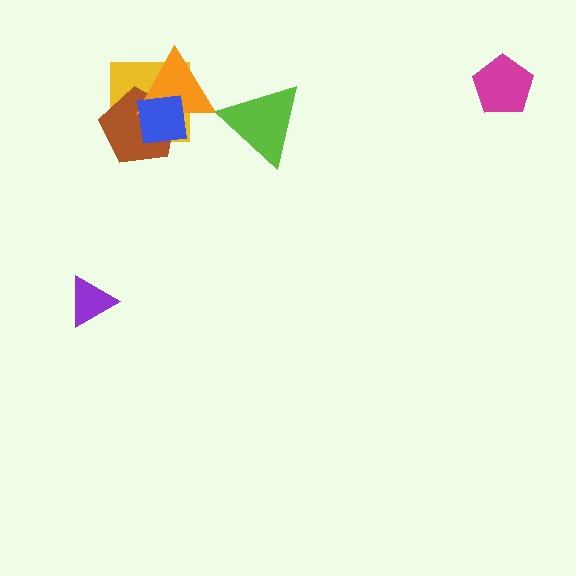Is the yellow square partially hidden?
Yes, it is partially covered by another shape.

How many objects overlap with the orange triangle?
3 objects overlap with the orange triangle.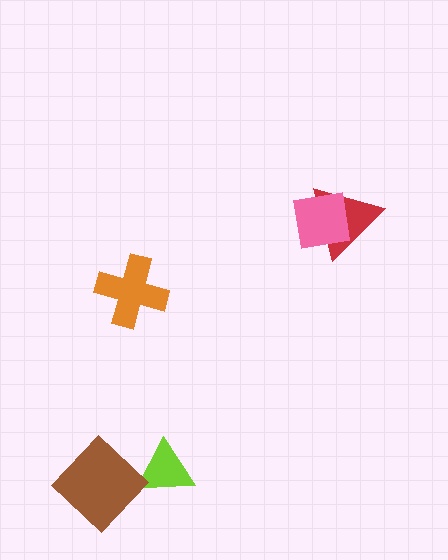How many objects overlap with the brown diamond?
0 objects overlap with the brown diamond.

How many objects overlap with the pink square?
1 object overlaps with the pink square.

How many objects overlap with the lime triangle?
0 objects overlap with the lime triangle.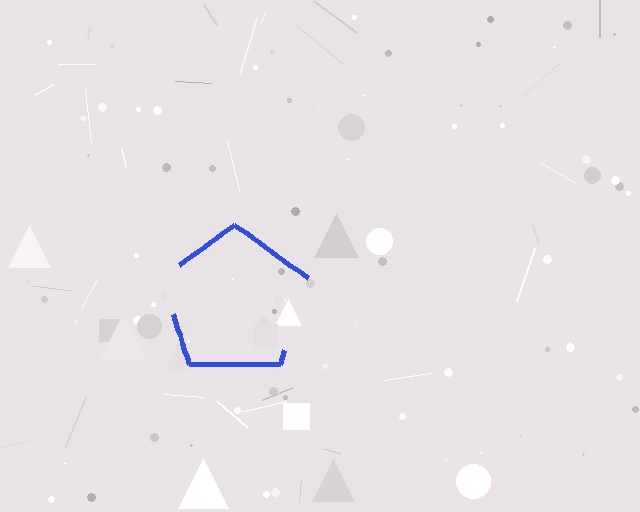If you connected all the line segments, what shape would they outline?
They would outline a pentagon.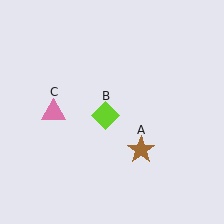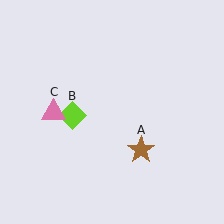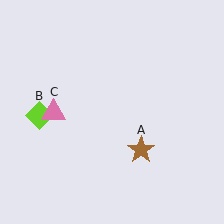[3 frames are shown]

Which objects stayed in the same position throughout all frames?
Brown star (object A) and pink triangle (object C) remained stationary.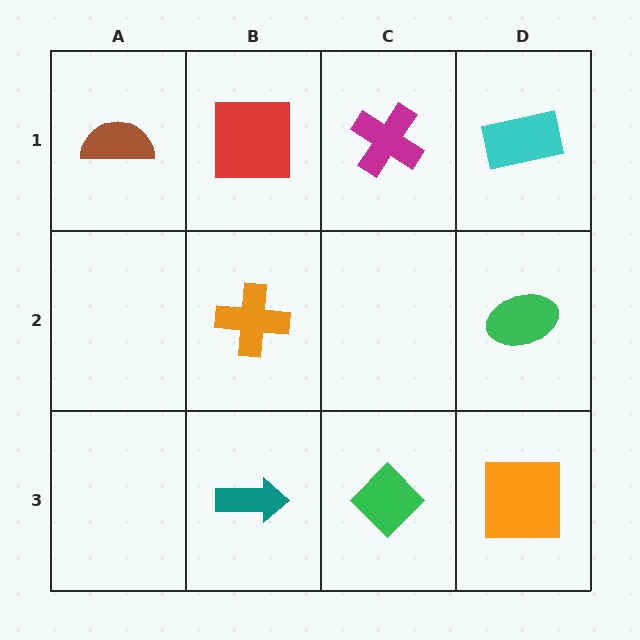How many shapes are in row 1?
4 shapes.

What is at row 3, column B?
A teal arrow.